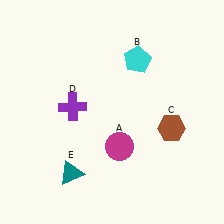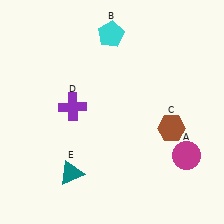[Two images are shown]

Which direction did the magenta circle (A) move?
The magenta circle (A) moved right.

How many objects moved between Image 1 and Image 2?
2 objects moved between the two images.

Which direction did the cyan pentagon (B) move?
The cyan pentagon (B) moved left.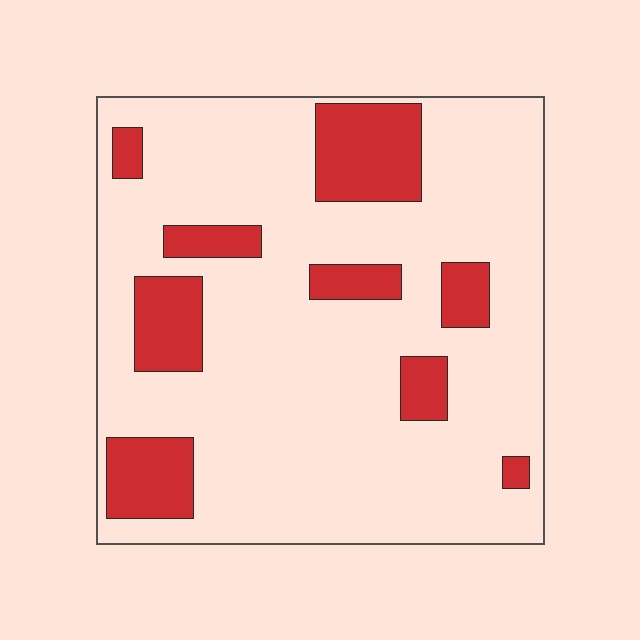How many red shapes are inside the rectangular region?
9.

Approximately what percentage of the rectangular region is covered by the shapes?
Approximately 20%.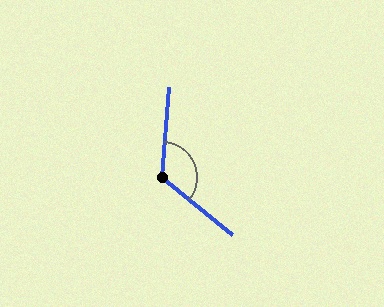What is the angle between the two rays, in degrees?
Approximately 124 degrees.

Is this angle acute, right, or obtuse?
It is obtuse.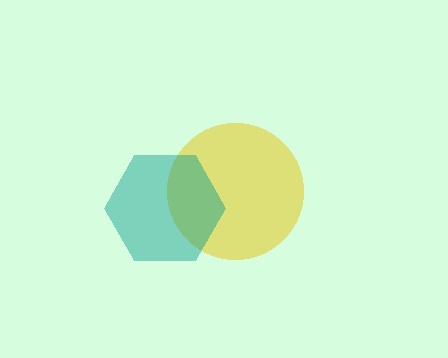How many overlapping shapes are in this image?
There are 2 overlapping shapes in the image.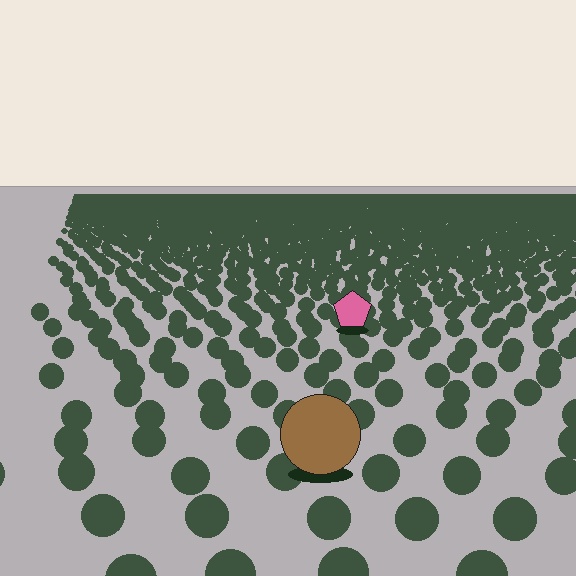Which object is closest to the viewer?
The brown circle is closest. The texture marks near it are larger and more spread out.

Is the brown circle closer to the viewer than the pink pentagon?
Yes. The brown circle is closer — you can tell from the texture gradient: the ground texture is coarser near it.